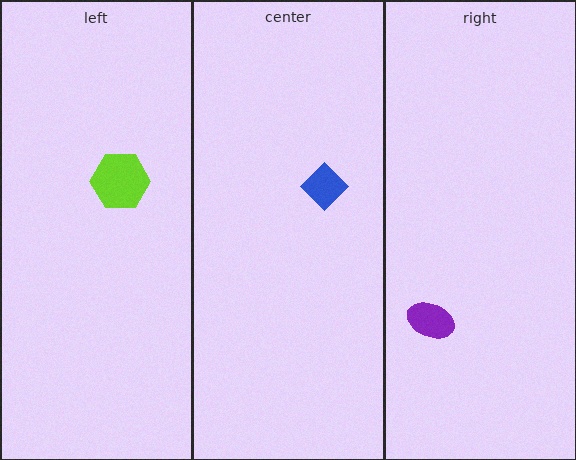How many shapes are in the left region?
1.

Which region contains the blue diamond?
The center region.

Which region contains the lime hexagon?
The left region.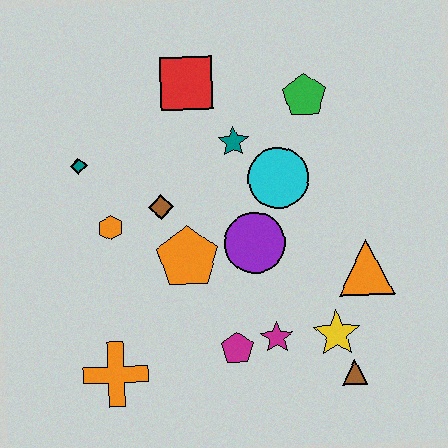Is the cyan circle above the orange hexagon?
Yes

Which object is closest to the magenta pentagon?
The magenta star is closest to the magenta pentagon.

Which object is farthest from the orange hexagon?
The brown triangle is farthest from the orange hexagon.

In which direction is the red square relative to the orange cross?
The red square is above the orange cross.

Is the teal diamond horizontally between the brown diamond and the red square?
No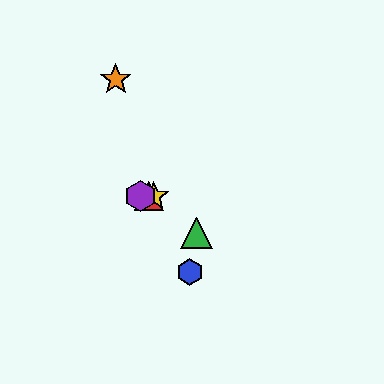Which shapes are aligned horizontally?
The red triangle, the yellow star, the purple hexagon are aligned horizontally.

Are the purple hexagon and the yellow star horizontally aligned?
Yes, both are at y≈196.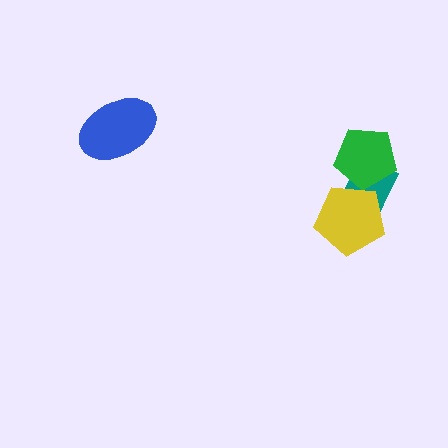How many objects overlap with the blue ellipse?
0 objects overlap with the blue ellipse.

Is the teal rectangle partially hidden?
Yes, it is partially covered by another shape.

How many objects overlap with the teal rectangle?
2 objects overlap with the teal rectangle.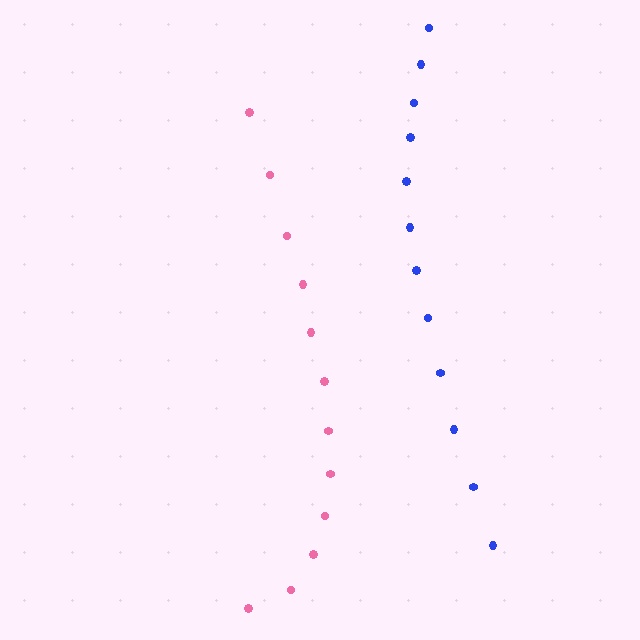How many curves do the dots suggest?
There are 2 distinct paths.